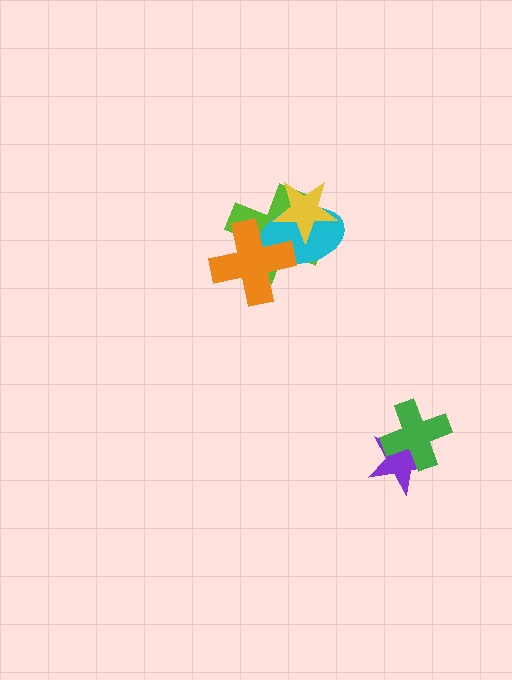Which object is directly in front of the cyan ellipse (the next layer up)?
The yellow star is directly in front of the cyan ellipse.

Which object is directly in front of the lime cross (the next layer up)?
The cyan ellipse is directly in front of the lime cross.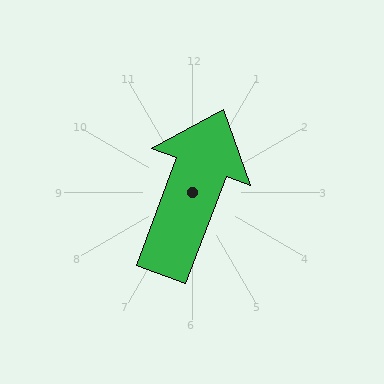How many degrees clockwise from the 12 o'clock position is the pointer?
Approximately 21 degrees.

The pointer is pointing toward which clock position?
Roughly 1 o'clock.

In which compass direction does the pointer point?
North.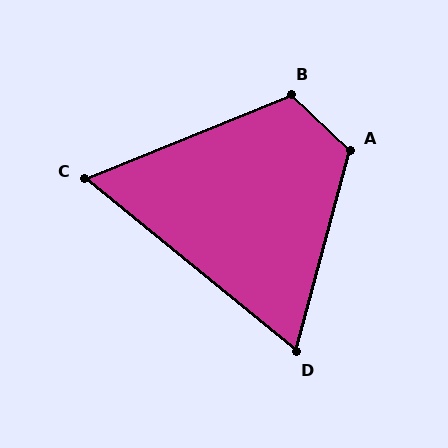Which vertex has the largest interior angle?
A, at approximately 119 degrees.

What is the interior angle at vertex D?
Approximately 66 degrees (acute).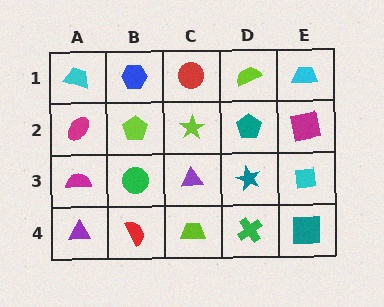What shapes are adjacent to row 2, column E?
A cyan trapezoid (row 1, column E), a cyan square (row 3, column E), a teal pentagon (row 2, column D).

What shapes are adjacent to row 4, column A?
A magenta semicircle (row 3, column A), a red semicircle (row 4, column B).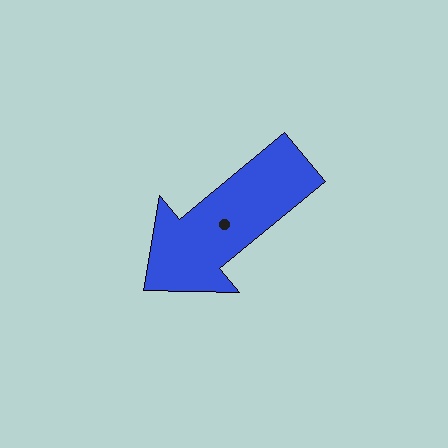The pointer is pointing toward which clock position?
Roughly 8 o'clock.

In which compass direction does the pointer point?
Southwest.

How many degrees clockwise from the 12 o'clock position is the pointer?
Approximately 230 degrees.